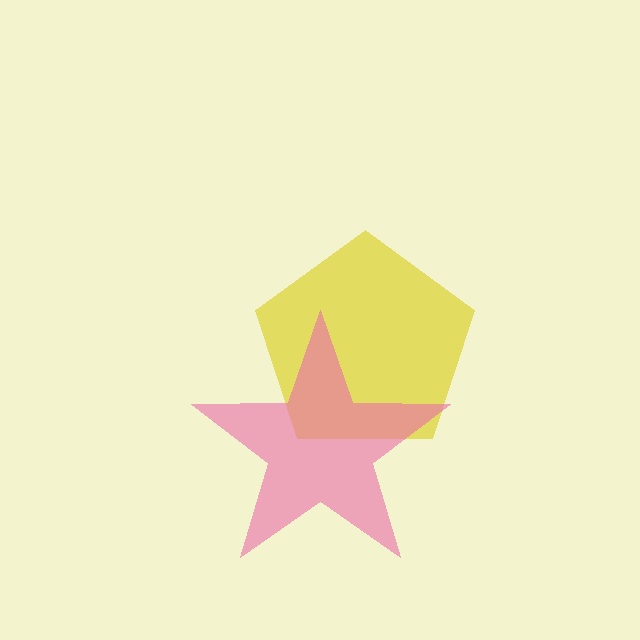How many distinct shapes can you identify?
There are 2 distinct shapes: a yellow pentagon, a pink star.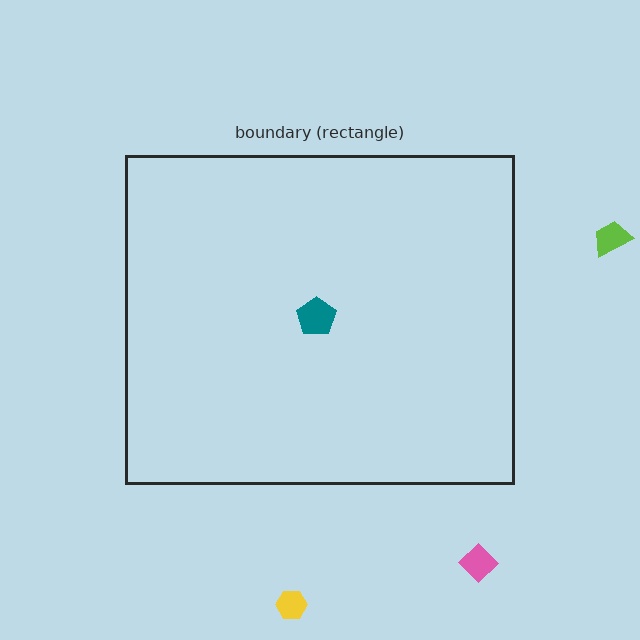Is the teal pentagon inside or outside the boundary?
Inside.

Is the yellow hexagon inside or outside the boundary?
Outside.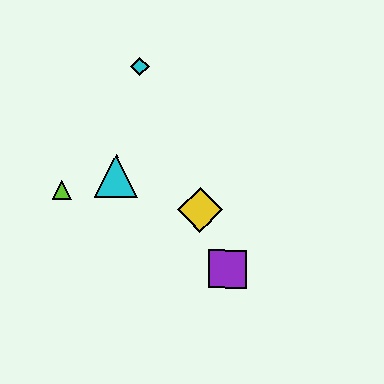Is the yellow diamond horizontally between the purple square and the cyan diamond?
Yes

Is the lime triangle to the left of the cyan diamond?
Yes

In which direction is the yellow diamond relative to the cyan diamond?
The yellow diamond is below the cyan diamond.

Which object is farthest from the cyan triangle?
The purple square is farthest from the cyan triangle.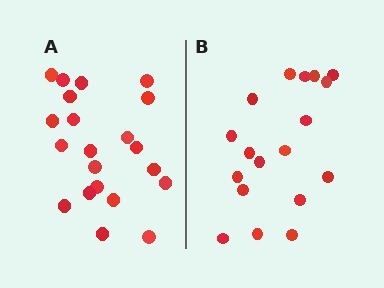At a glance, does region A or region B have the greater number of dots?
Region A (the left region) has more dots.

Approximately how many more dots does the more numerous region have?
Region A has just a few more — roughly 2 or 3 more dots than region B.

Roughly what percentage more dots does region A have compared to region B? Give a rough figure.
About 15% more.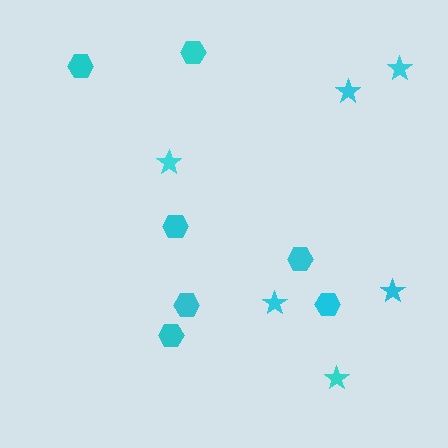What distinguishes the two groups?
There are 2 groups: one group of hexagons (7) and one group of stars (6).